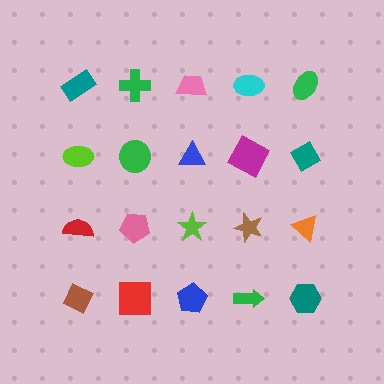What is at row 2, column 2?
A green circle.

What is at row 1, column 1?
A teal rectangle.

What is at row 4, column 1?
A brown diamond.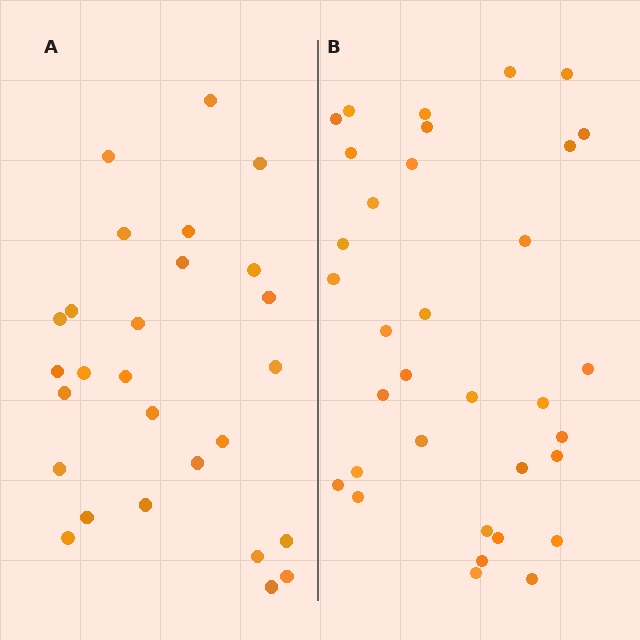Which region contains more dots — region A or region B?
Region B (the right region) has more dots.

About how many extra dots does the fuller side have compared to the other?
Region B has roughly 8 or so more dots than region A.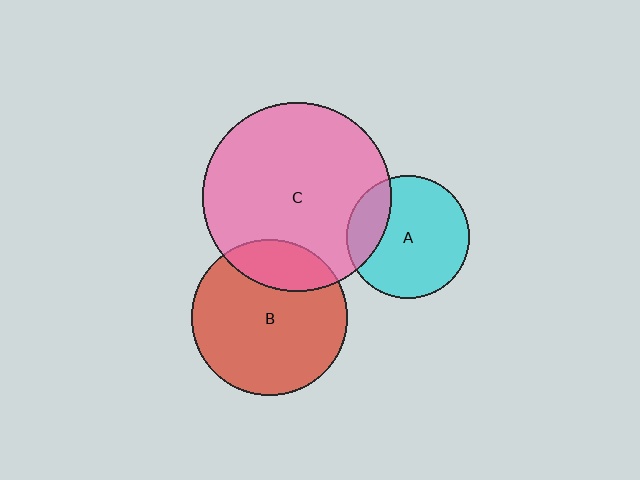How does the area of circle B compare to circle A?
Approximately 1.6 times.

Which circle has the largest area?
Circle C (pink).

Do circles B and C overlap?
Yes.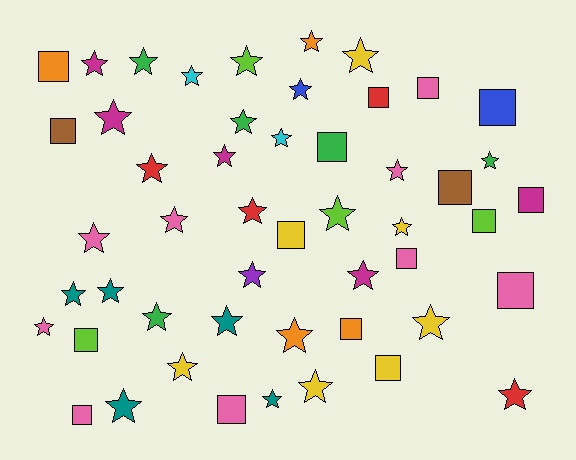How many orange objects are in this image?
There are 4 orange objects.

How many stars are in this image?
There are 33 stars.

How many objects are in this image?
There are 50 objects.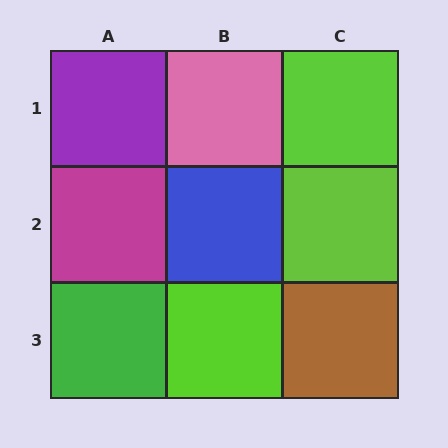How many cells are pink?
1 cell is pink.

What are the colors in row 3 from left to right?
Green, lime, brown.